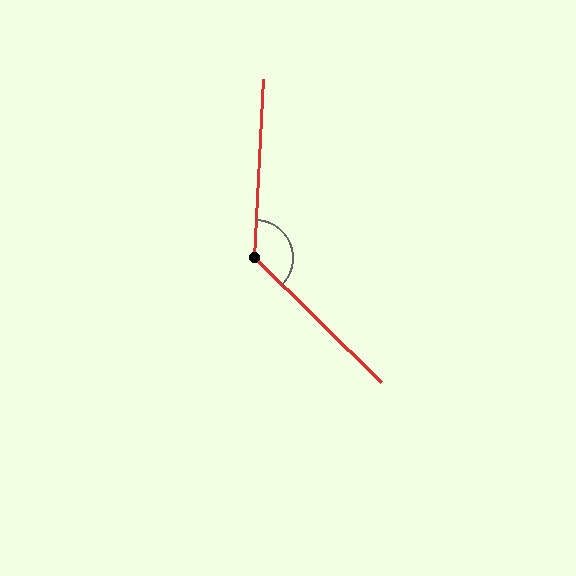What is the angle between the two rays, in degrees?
Approximately 132 degrees.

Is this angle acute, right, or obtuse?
It is obtuse.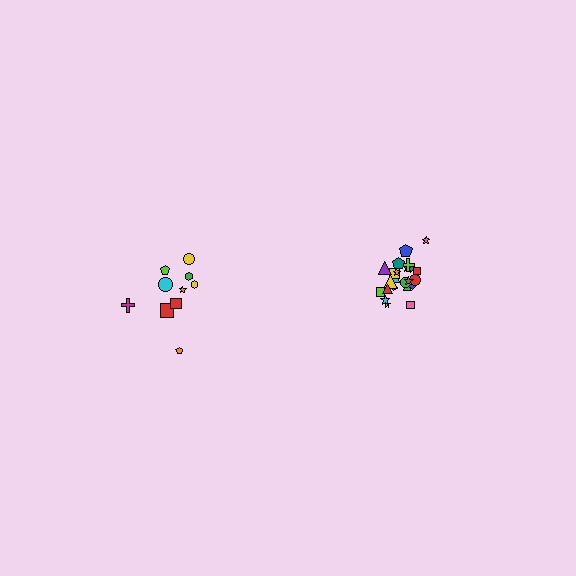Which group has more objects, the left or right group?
The right group.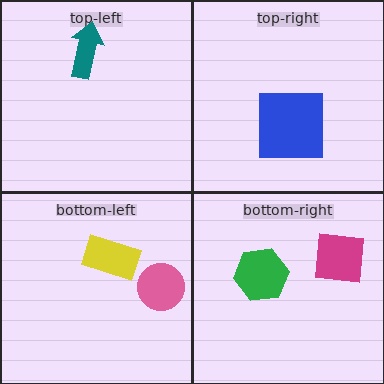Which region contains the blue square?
The top-right region.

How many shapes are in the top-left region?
1.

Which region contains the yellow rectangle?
The bottom-left region.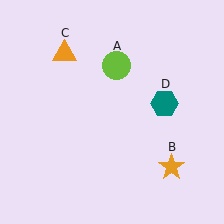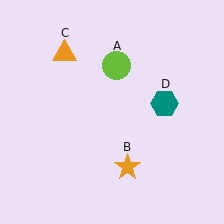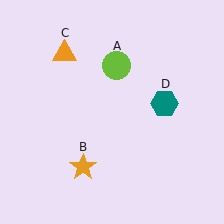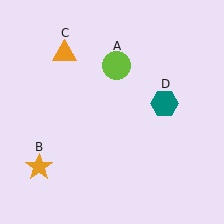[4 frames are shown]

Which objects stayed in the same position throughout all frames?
Lime circle (object A) and orange triangle (object C) and teal hexagon (object D) remained stationary.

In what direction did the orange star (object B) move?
The orange star (object B) moved left.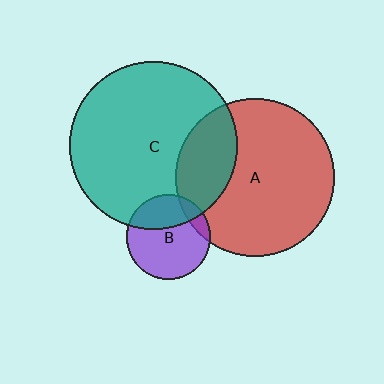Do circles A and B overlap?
Yes.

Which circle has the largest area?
Circle C (teal).